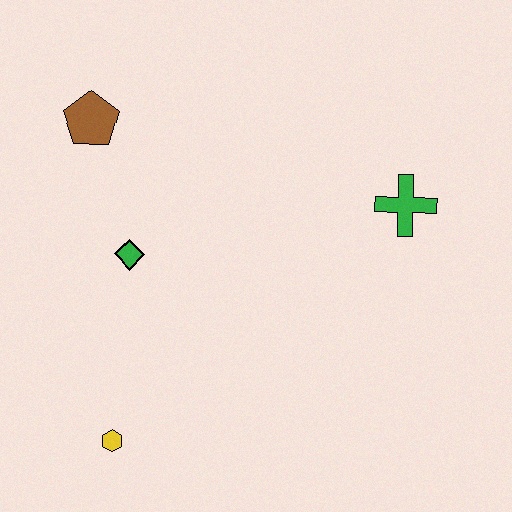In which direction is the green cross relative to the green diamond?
The green cross is to the right of the green diamond.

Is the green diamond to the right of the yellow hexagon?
Yes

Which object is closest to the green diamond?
The brown pentagon is closest to the green diamond.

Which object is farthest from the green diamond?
The green cross is farthest from the green diamond.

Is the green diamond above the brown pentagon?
No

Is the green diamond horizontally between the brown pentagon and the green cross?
Yes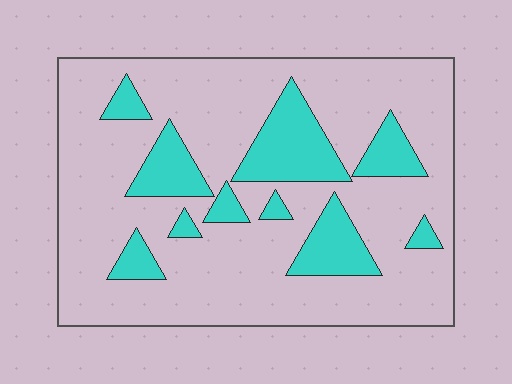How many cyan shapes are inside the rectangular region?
10.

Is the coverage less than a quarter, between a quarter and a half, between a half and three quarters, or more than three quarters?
Less than a quarter.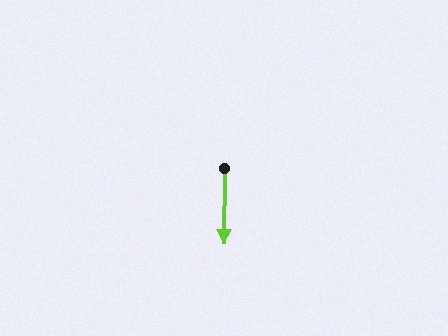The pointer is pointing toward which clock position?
Roughly 6 o'clock.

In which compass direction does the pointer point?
South.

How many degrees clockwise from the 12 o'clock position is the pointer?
Approximately 180 degrees.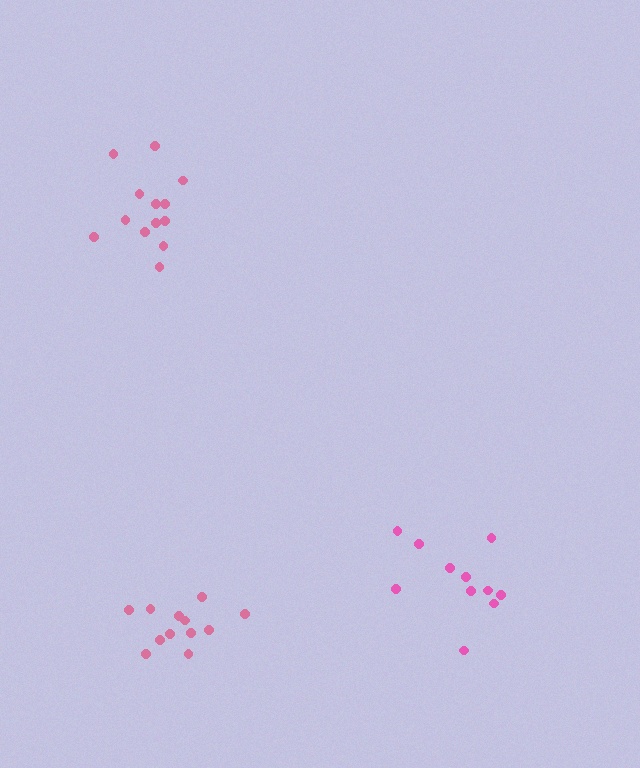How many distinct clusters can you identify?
There are 3 distinct clusters.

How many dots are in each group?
Group 1: 13 dots, Group 2: 11 dots, Group 3: 12 dots (36 total).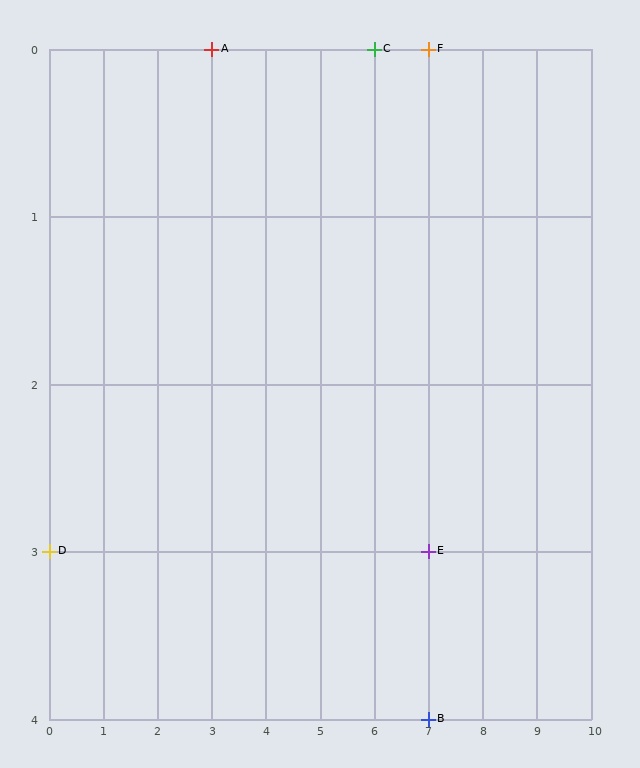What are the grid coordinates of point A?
Point A is at grid coordinates (3, 0).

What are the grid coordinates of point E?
Point E is at grid coordinates (7, 3).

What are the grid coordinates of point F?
Point F is at grid coordinates (7, 0).